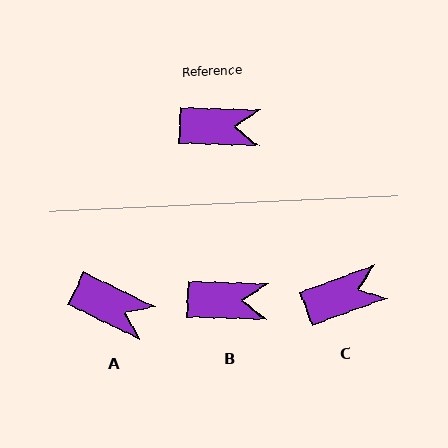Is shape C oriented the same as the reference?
No, it is off by about 22 degrees.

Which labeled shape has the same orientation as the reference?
B.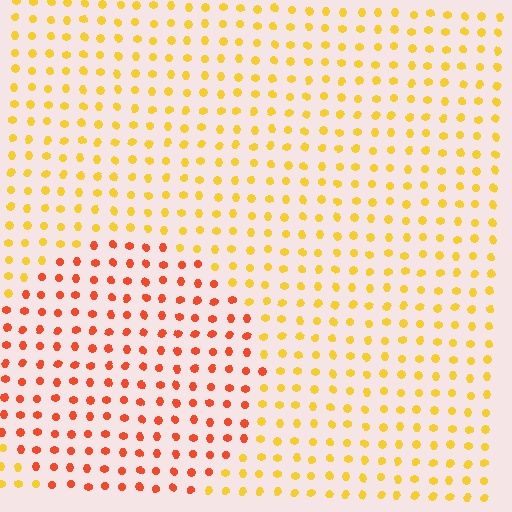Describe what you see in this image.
The image is filled with small yellow elements in a uniform arrangement. A circle-shaped region is visible where the elements are tinted to a slightly different hue, forming a subtle color boundary.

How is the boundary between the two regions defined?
The boundary is defined purely by a slight shift in hue (about 40 degrees). Spacing, size, and orientation are identical on both sides.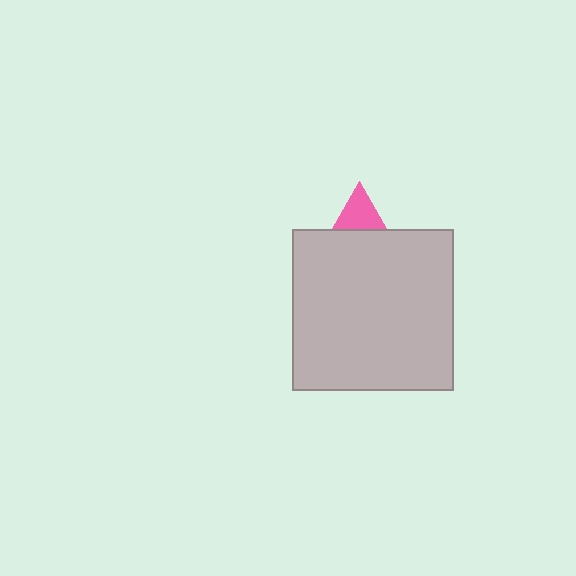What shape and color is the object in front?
The object in front is a light gray square.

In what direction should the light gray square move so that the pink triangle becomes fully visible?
The light gray square should move down. That is the shortest direction to clear the overlap and leave the pink triangle fully visible.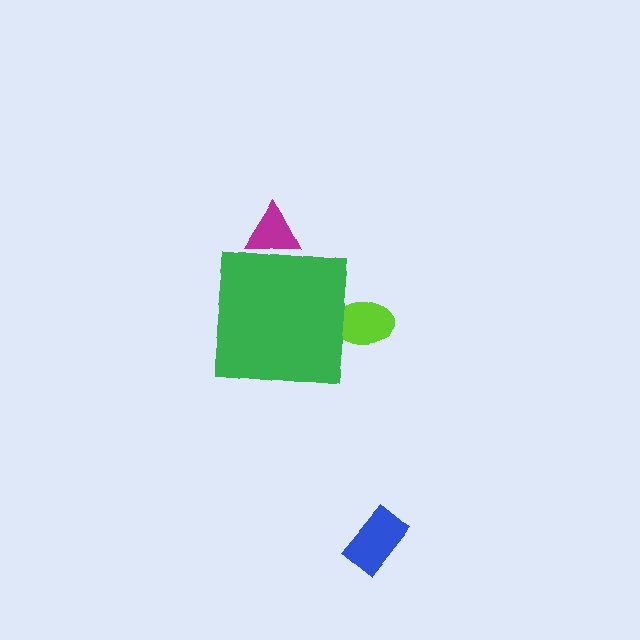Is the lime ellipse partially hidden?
Yes, the lime ellipse is partially hidden behind the green square.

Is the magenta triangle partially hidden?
Yes, the magenta triangle is partially hidden behind the green square.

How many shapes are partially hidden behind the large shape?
2 shapes are partially hidden.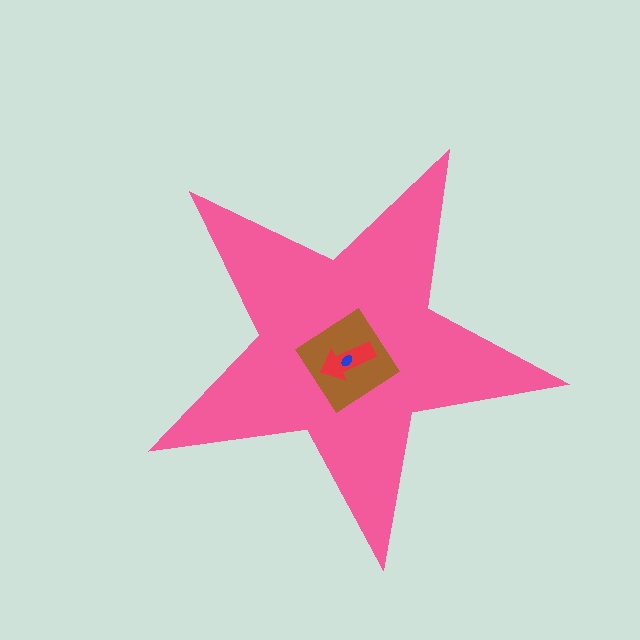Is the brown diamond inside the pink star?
Yes.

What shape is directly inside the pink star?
The brown diamond.